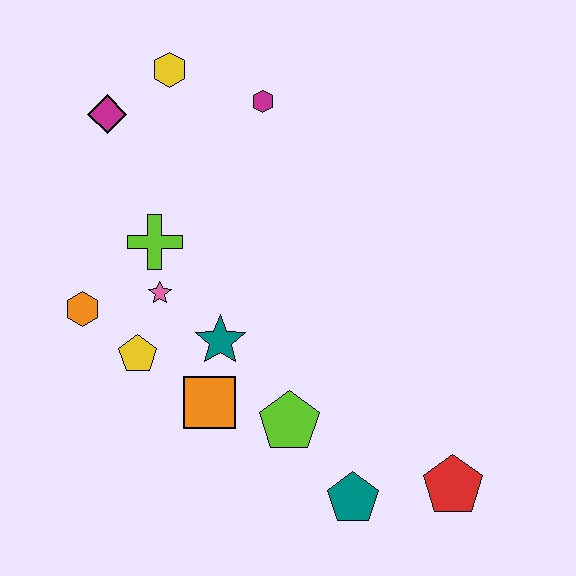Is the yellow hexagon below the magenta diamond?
No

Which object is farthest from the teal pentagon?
The yellow hexagon is farthest from the teal pentagon.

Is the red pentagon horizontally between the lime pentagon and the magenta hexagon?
No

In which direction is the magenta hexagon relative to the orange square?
The magenta hexagon is above the orange square.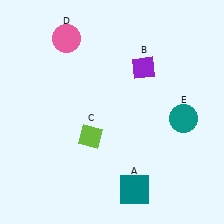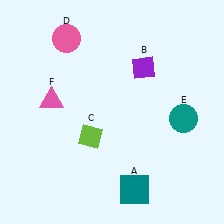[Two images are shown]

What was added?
A pink triangle (F) was added in Image 2.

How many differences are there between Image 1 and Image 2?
There is 1 difference between the two images.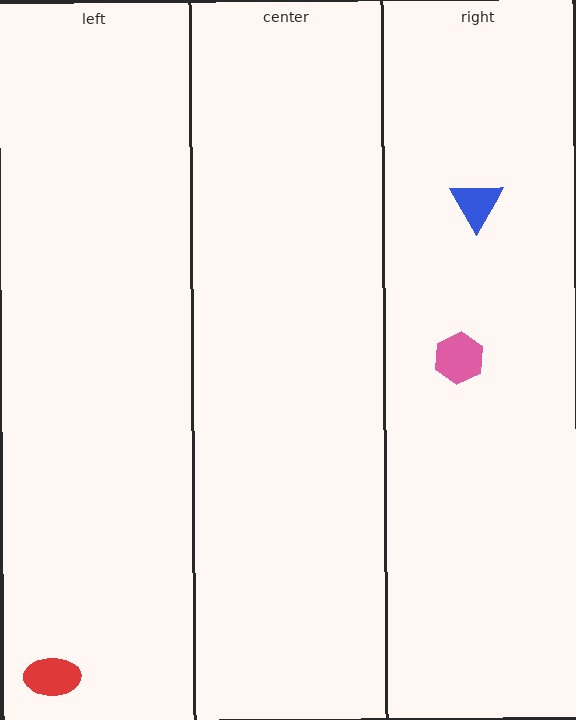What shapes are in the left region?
The red ellipse.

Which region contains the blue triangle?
The right region.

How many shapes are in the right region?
2.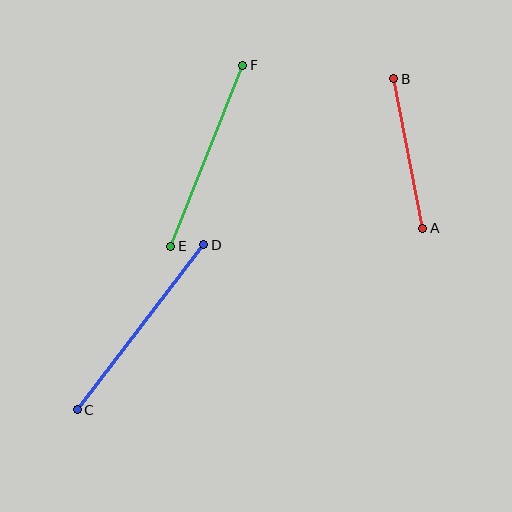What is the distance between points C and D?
The distance is approximately 208 pixels.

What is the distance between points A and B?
The distance is approximately 152 pixels.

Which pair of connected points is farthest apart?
Points C and D are farthest apart.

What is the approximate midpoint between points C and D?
The midpoint is at approximately (140, 327) pixels.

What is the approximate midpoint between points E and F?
The midpoint is at approximately (207, 156) pixels.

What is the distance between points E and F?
The distance is approximately 195 pixels.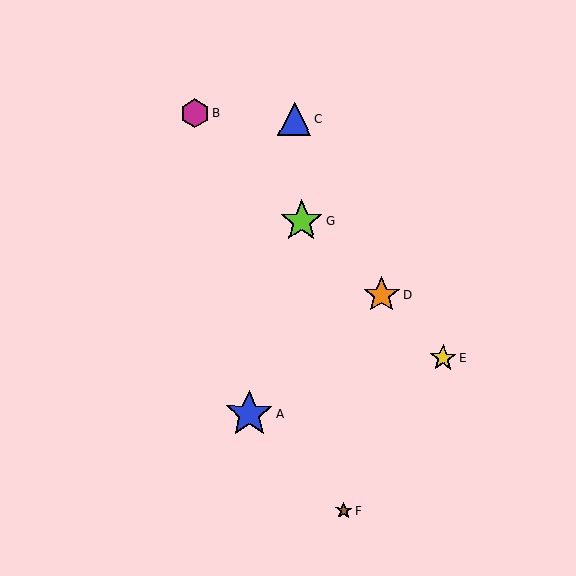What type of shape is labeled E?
Shape E is a yellow star.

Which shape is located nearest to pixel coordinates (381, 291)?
The orange star (labeled D) at (382, 295) is nearest to that location.